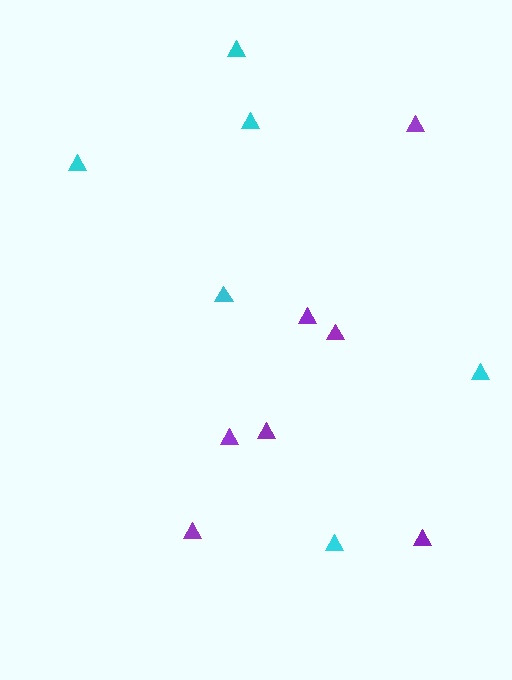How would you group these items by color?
There are 2 groups: one group of cyan triangles (6) and one group of purple triangles (7).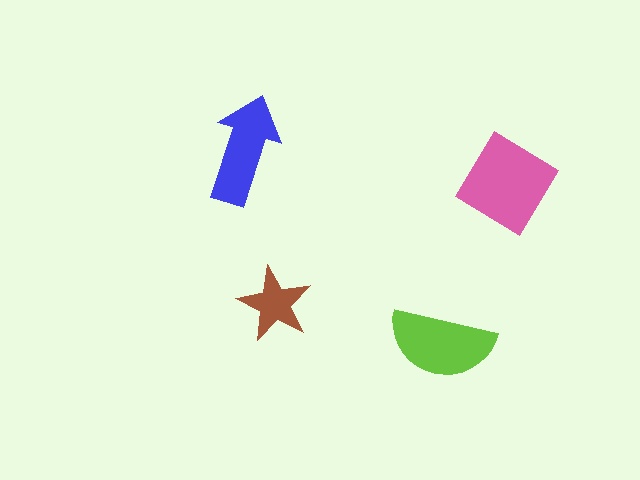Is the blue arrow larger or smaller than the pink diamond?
Smaller.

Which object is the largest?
The pink diamond.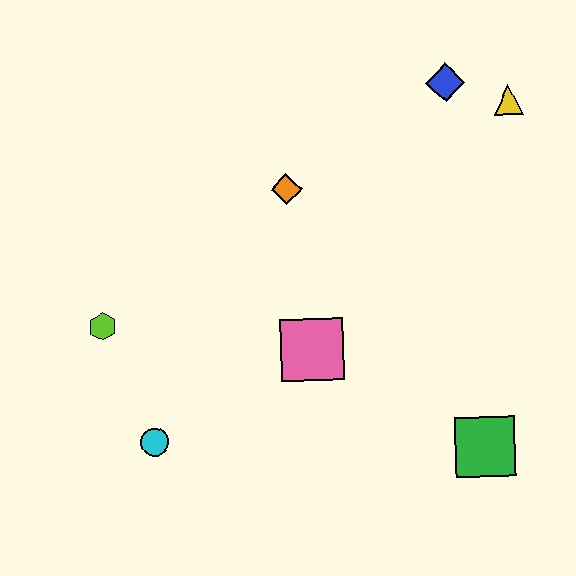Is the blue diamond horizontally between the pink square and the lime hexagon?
No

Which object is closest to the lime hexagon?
The cyan circle is closest to the lime hexagon.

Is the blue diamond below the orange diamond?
No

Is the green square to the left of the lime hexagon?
No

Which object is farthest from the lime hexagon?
The yellow triangle is farthest from the lime hexagon.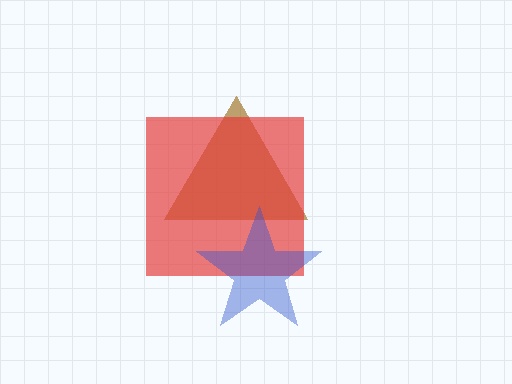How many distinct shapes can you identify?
There are 3 distinct shapes: a brown triangle, a red square, a blue star.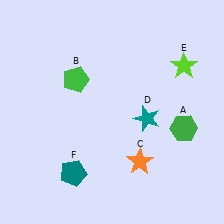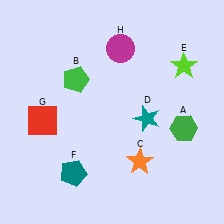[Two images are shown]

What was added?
A red square (G), a magenta circle (H) were added in Image 2.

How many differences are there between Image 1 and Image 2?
There are 2 differences between the two images.